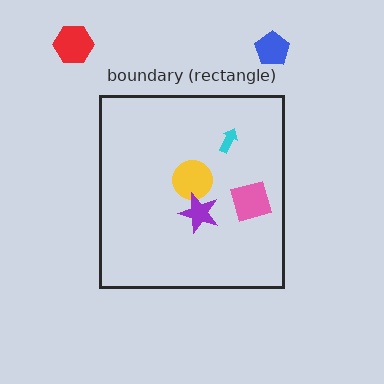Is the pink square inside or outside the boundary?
Inside.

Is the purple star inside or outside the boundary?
Inside.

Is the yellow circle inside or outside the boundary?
Inside.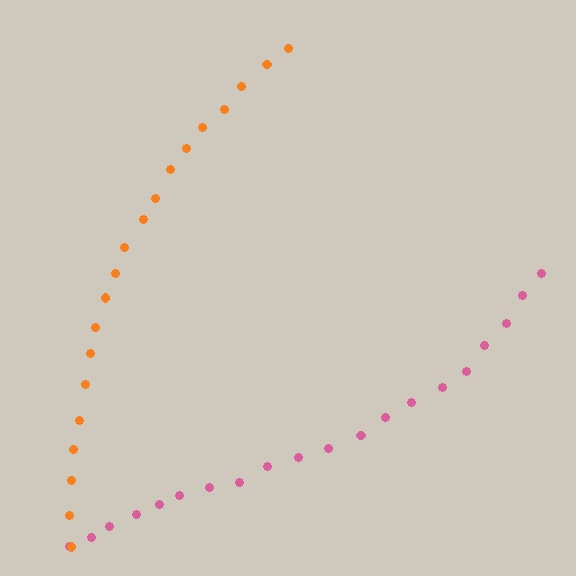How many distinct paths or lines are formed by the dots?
There are 2 distinct paths.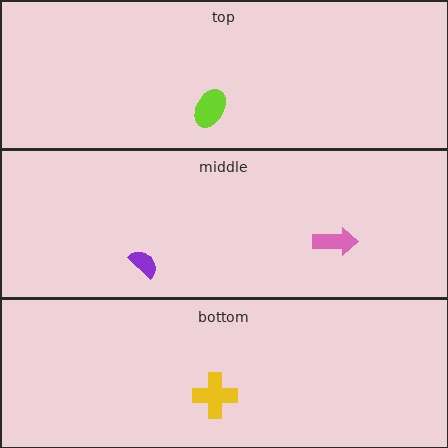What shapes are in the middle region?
The purple semicircle, the pink arrow.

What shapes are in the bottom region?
The yellow cross.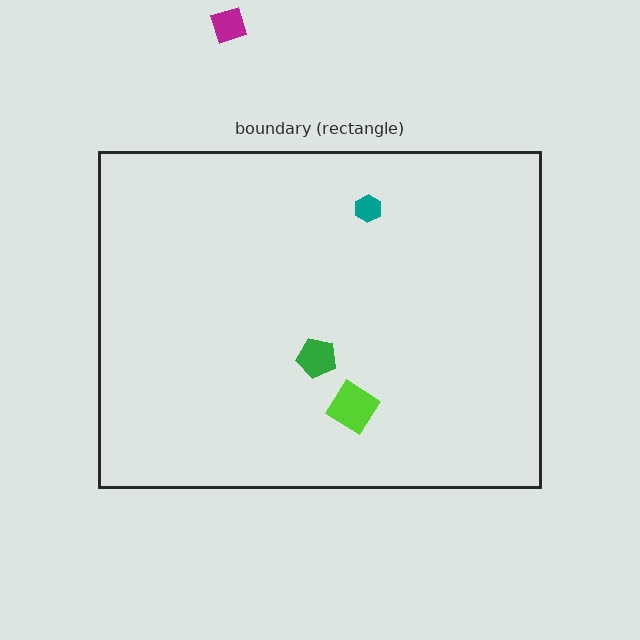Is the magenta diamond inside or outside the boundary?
Outside.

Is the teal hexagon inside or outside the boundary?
Inside.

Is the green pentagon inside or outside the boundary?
Inside.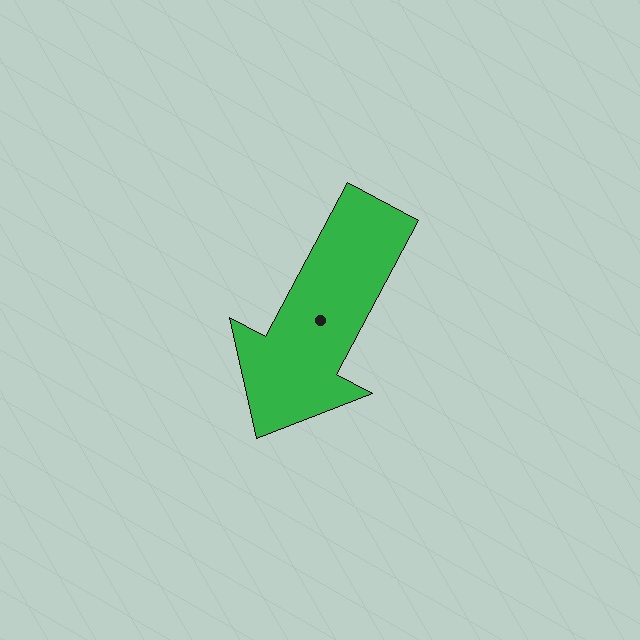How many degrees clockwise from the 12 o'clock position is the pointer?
Approximately 208 degrees.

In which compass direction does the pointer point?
Southwest.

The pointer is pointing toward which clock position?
Roughly 7 o'clock.